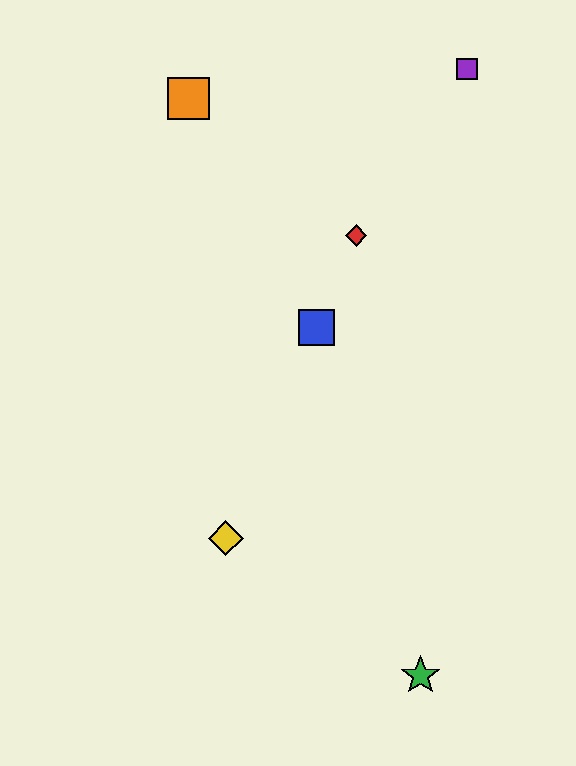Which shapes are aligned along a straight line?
The red diamond, the blue square, the yellow diamond are aligned along a straight line.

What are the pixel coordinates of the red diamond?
The red diamond is at (356, 236).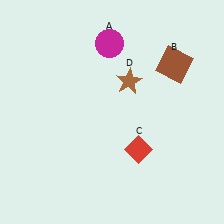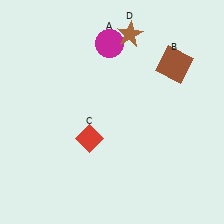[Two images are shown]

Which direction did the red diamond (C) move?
The red diamond (C) moved left.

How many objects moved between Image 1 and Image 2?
2 objects moved between the two images.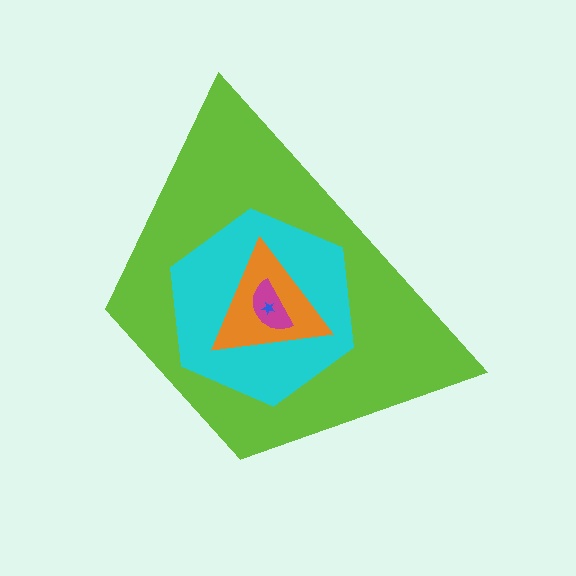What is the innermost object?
The blue star.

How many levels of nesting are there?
5.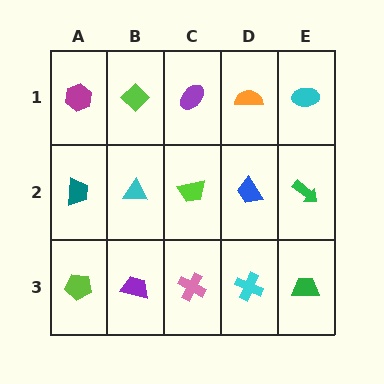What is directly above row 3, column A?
A teal trapezoid.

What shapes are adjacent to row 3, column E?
A green arrow (row 2, column E), a cyan cross (row 3, column D).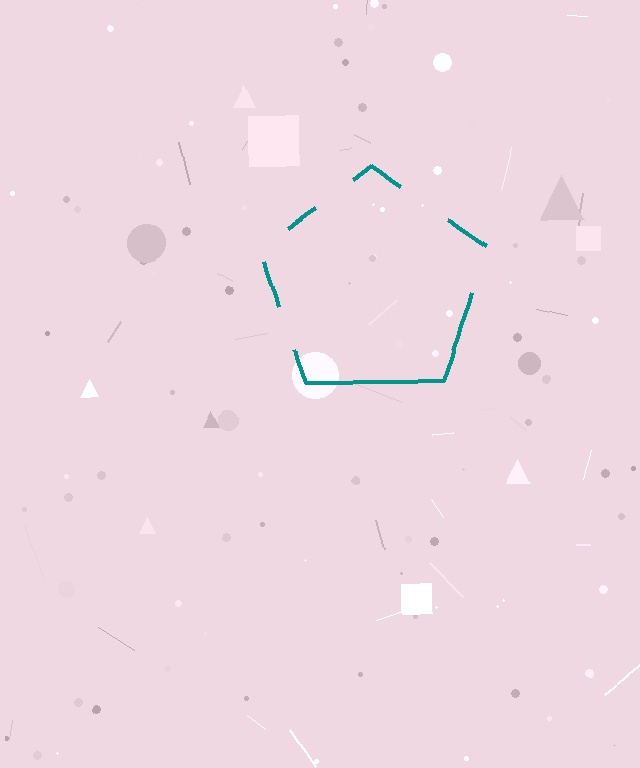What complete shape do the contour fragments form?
The contour fragments form a pentagon.